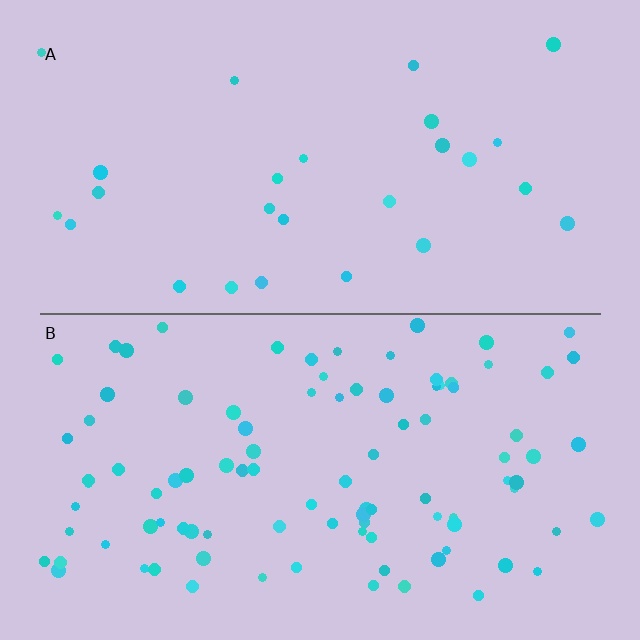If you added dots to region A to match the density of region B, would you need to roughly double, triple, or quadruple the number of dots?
Approximately quadruple.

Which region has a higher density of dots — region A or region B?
B (the bottom).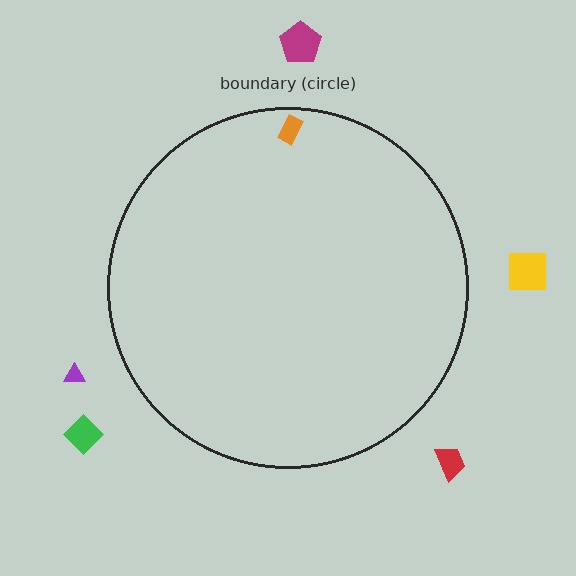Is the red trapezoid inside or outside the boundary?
Outside.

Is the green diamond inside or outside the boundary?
Outside.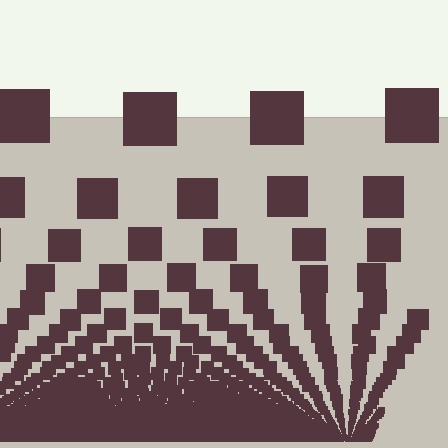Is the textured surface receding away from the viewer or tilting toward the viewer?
The surface appears to tilt toward the viewer. Texture elements get larger and sparser toward the top.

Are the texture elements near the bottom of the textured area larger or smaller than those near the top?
Smaller. The gradient is inverted — elements near the bottom are smaller and denser.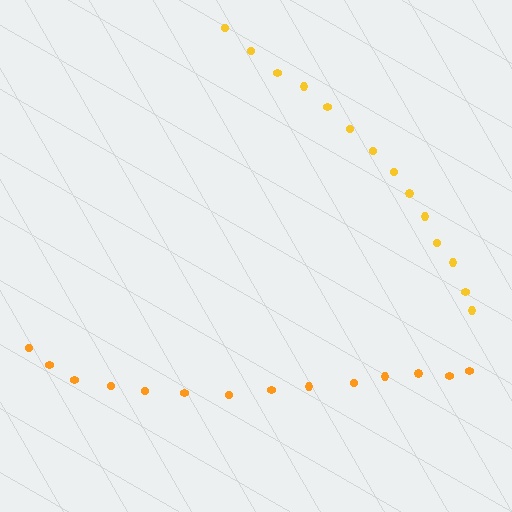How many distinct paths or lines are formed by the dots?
There are 2 distinct paths.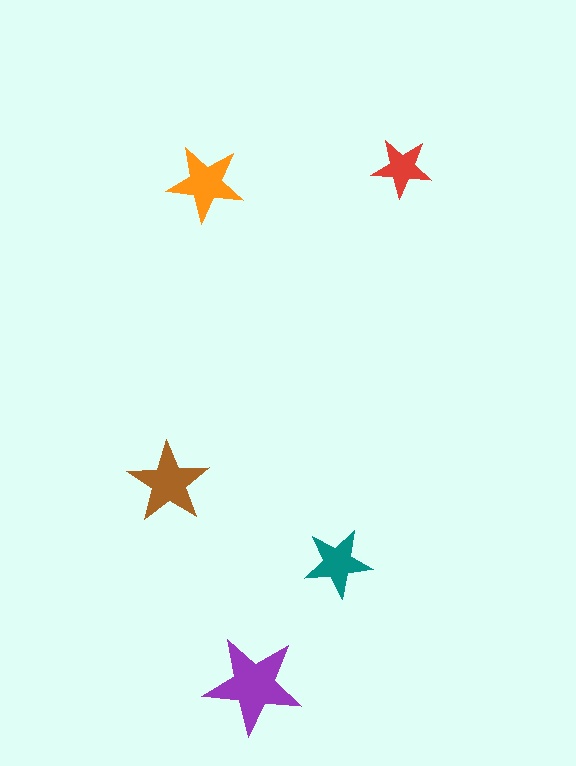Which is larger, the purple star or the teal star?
The purple one.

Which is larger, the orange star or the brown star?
The brown one.